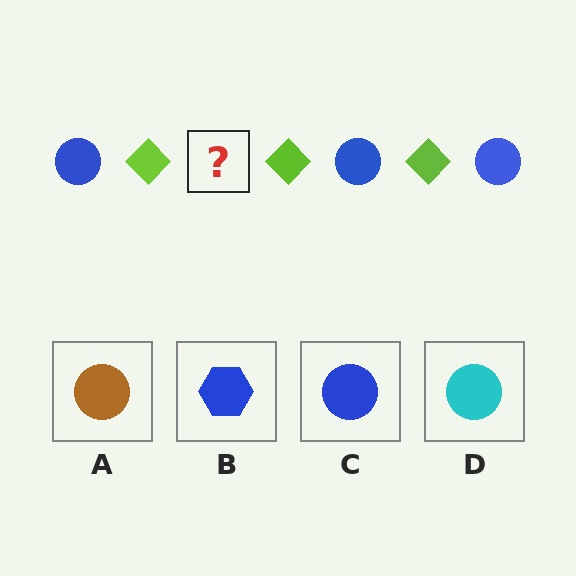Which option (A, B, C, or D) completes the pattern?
C.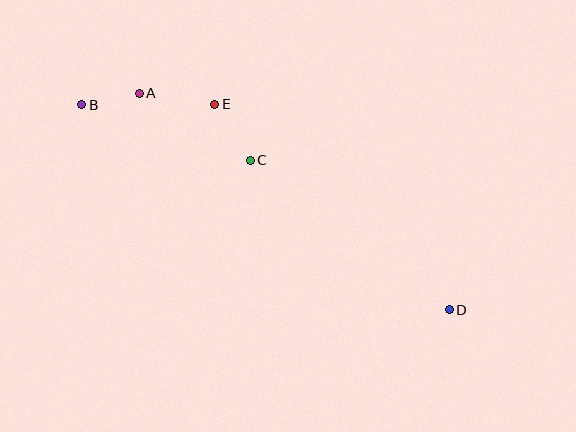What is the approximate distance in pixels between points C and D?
The distance between C and D is approximately 249 pixels.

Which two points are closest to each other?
Points A and B are closest to each other.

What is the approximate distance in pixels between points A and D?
The distance between A and D is approximately 378 pixels.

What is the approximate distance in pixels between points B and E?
The distance between B and E is approximately 133 pixels.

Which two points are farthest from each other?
Points B and D are farthest from each other.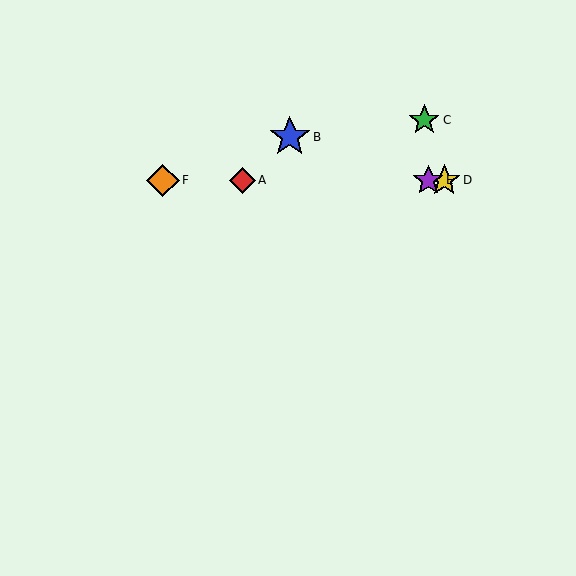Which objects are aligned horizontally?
Objects A, D, E, F are aligned horizontally.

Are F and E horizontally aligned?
Yes, both are at y≈180.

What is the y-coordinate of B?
Object B is at y≈137.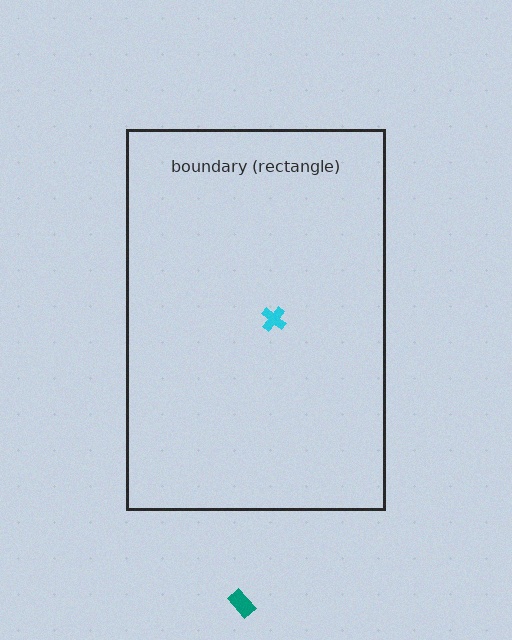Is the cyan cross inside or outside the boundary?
Inside.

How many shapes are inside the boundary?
1 inside, 1 outside.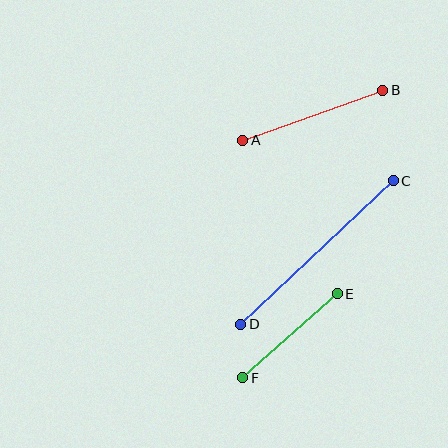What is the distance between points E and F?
The distance is approximately 127 pixels.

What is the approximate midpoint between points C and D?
The midpoint is at approximately (317, 253) pixels.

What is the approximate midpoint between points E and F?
The midpoint is at approximately (290, 336) pixels.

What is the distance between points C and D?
The distance is approximately 209 pixels.